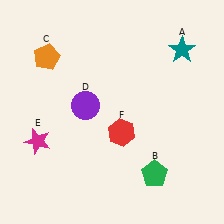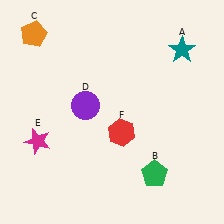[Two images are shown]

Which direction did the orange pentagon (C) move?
The orange pentagon (C) moved up.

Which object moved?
The orange pentagon (C) moved up.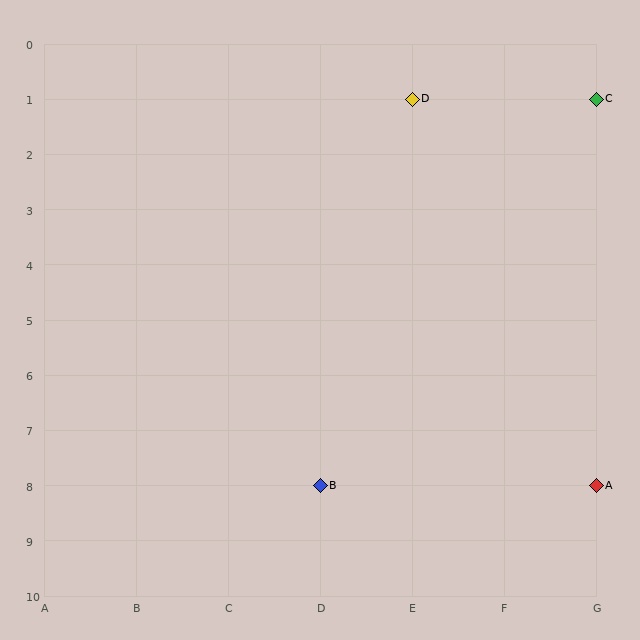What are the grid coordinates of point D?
Point D is at grid coordinates (E, 1).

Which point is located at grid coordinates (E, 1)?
Point D is at (E, 1).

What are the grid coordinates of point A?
Point A is at grid coordinates (G, 8).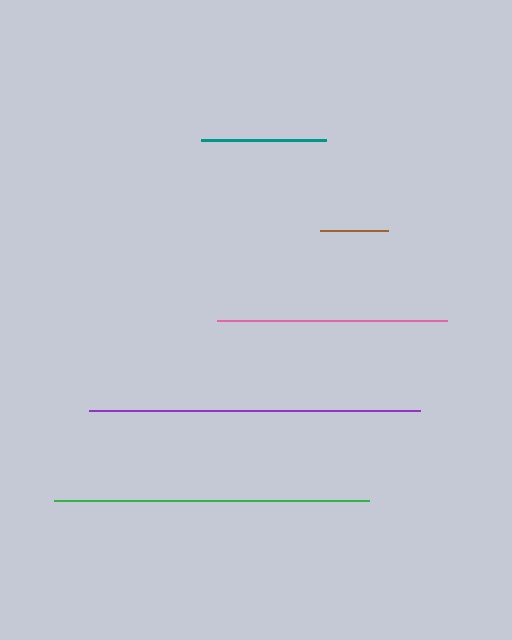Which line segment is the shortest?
The brown line is the shortest at approximately 67 pixels.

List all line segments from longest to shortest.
From longest to shortest: purple, green, pink, teal, brown.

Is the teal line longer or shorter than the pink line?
The pink line is longer than the teal line.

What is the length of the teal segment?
The teal segment is approximately 124 pixels long.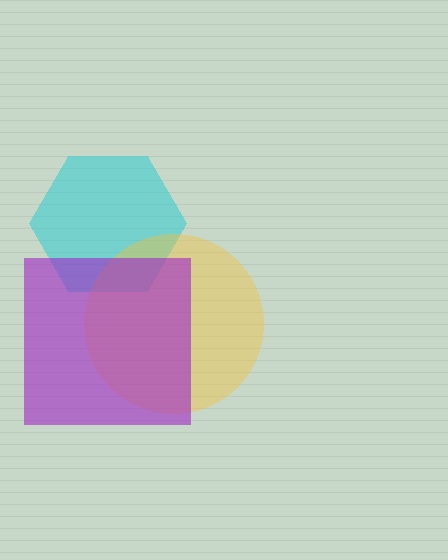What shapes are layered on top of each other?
The layered shapes are: a cyan hexagon, a yellow circle, a purple square.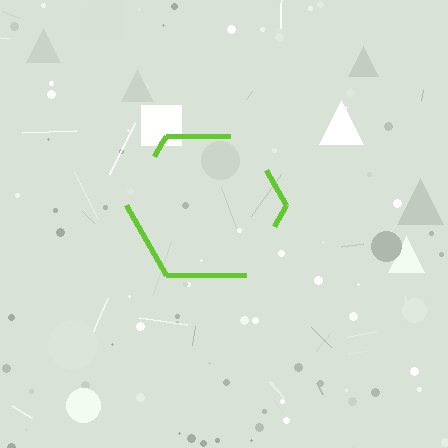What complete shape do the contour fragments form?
The contour fragments form a hexagon.